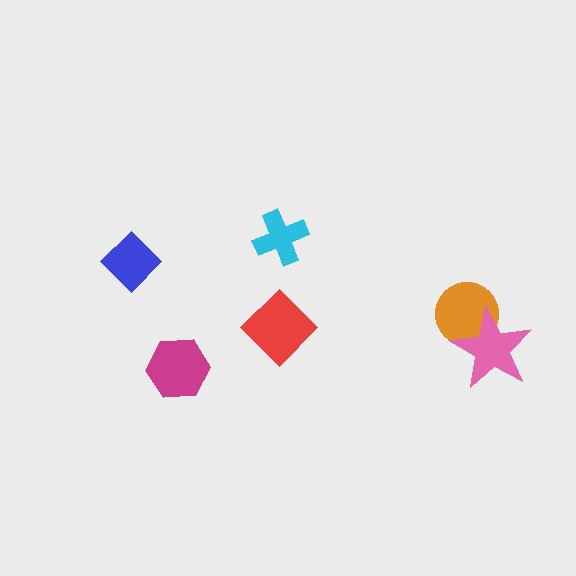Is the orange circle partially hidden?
Yes, it is partially covered by another shape.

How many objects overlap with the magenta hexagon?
0 objects overlap with the magenta hexagon.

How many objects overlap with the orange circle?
1 object overlaps with the orange circle.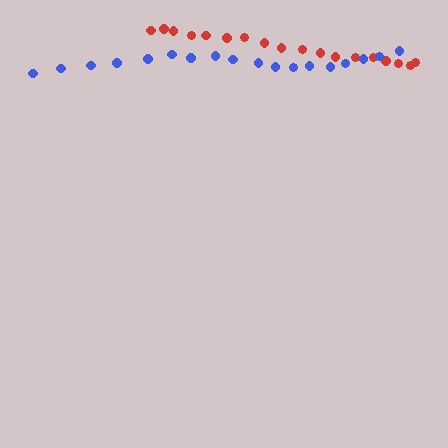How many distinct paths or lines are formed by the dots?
There are 2 distinct paths.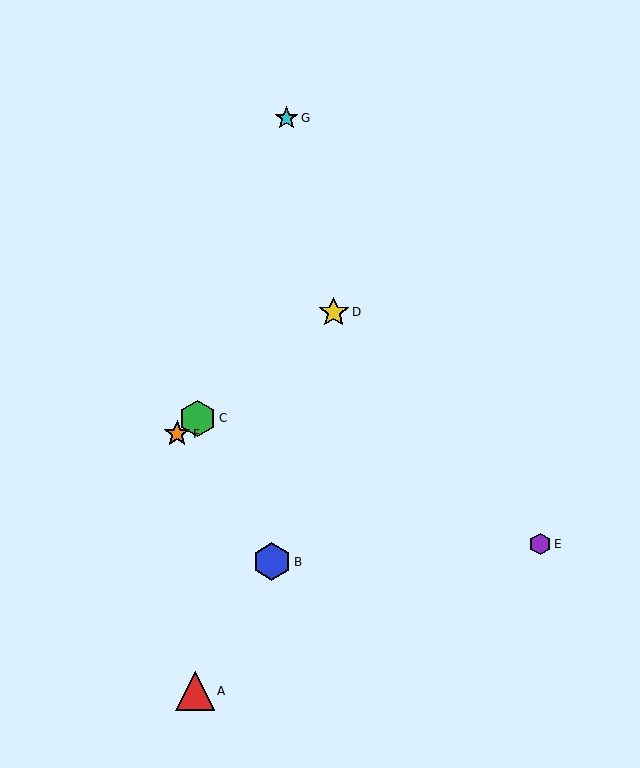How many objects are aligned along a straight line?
3 objects (C, D, F) are aligned along a straight line.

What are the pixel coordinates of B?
Object B is at (272, 562).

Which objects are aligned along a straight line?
Objects C, D, F are aligned along a straight line.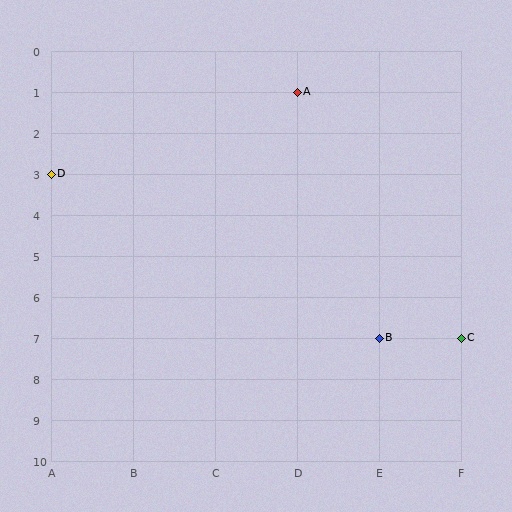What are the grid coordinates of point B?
Point B is at grid coordinates (E, 7).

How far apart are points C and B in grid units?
Points C and B are 1 column apart.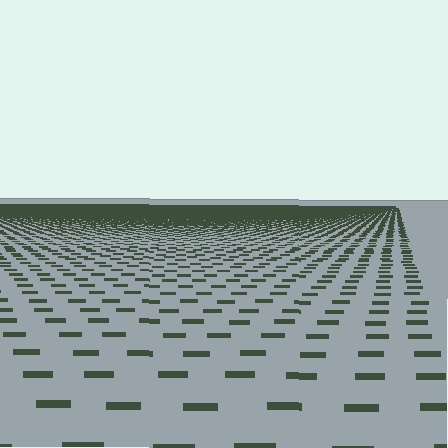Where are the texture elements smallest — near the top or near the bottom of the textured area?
Near the top.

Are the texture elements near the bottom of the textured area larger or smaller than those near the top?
Larger. Near the bottom, elements are closer to the viewer and appear at a bigger on-screen size.